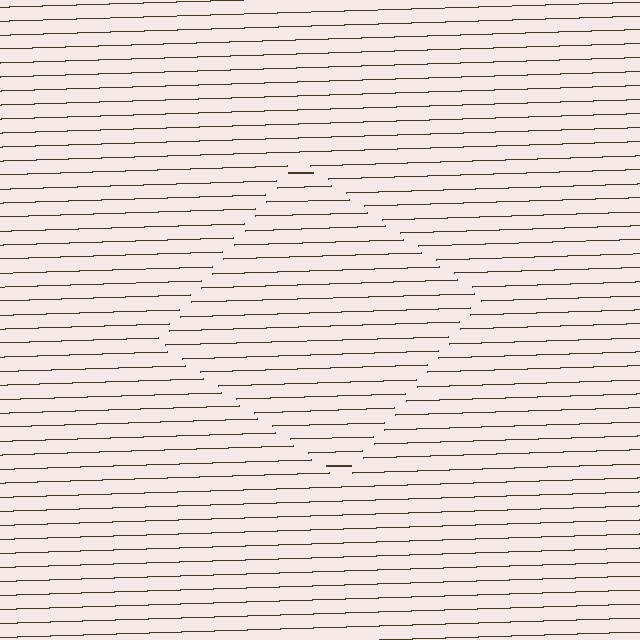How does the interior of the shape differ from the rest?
The interior of the shape contains the same grating, shifted by half a period — the contour is defined by the phase discontinuity where line-ends from the inner and outer gratings abut.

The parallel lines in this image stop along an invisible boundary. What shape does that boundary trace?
An illusory square. The interior of the shape contains the same grating, shifted by half a period — the contour is defined by the phase discontinuity where line-ends from the inner and outer gratings abut.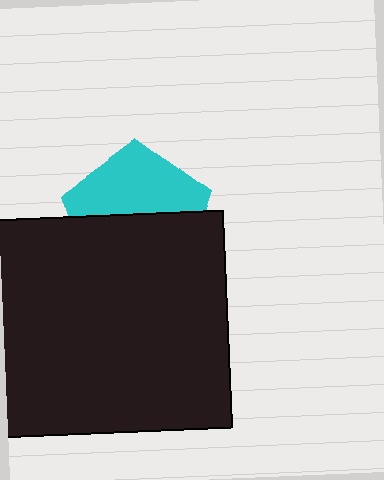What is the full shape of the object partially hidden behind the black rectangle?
The partially hidden object is a cyan pentagon.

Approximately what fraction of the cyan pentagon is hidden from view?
Roughly 53% of the cyan pentagon is hidden behind the black rectangle.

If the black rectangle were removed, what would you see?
You would see the complete cyan pentagon.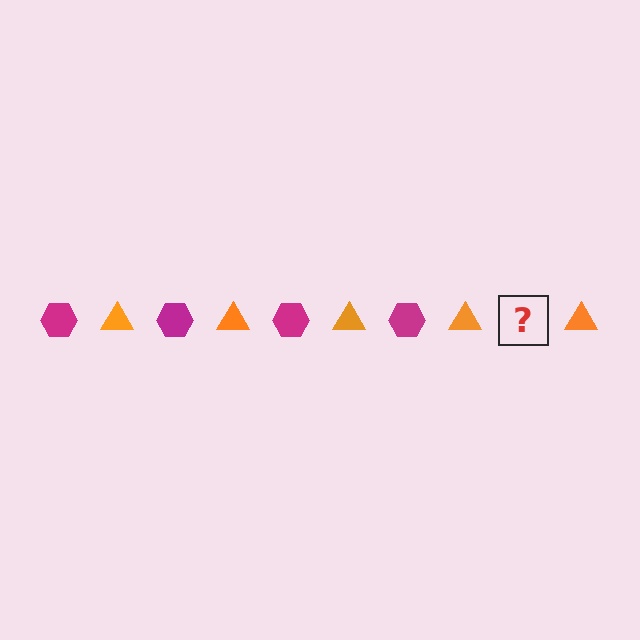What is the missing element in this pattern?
The missing element is a magenta hexagon.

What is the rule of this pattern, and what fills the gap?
The rule is that the pattern alternates between magenta hexagon and orange triangle. The gap should be filled with a magenta hexagon.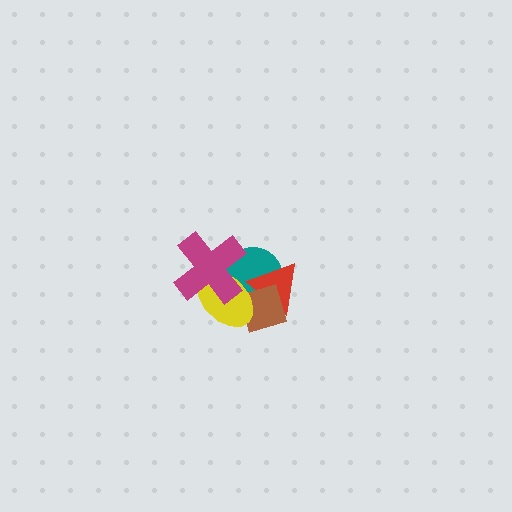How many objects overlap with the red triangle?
3 objects overlap with the red triangle.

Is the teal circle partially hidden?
Yes, it is partially covered by another shape.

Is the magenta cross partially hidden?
No, no other shape covers it.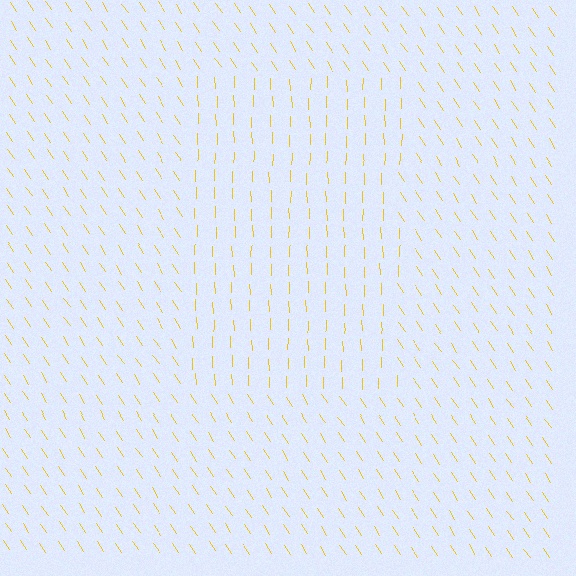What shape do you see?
I see a rectangle.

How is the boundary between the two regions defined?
The boundary is defined purely by a change in line orientation (approximately 32 degrees difference). All lines are the same color and thickness.